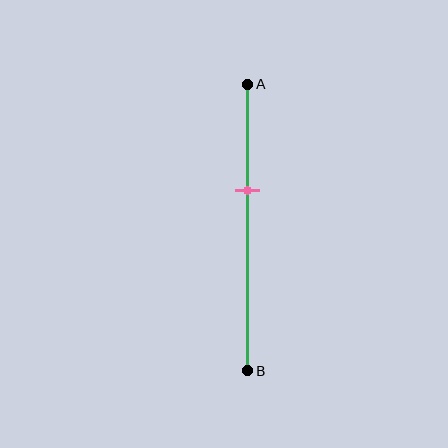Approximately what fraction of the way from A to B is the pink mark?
The pink mark is approximately 35% of the way from A to B.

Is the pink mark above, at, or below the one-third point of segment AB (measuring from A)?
The pink mark is below the one-third point of segment AB.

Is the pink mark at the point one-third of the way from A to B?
No, the mark is at about 35% from A, not at the 33% one-third point.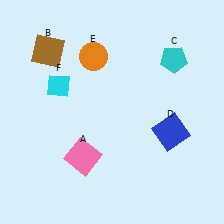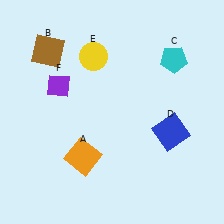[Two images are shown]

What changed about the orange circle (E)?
In Image 1, E is orange. In Image 2, it changed to yellow.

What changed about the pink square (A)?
In Image 1, A is pink. In Image 2, it changed to orange.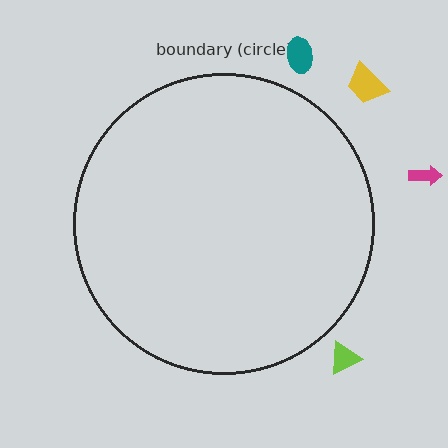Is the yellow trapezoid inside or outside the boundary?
Outside.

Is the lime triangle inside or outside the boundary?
Outside.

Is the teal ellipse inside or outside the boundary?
Outside.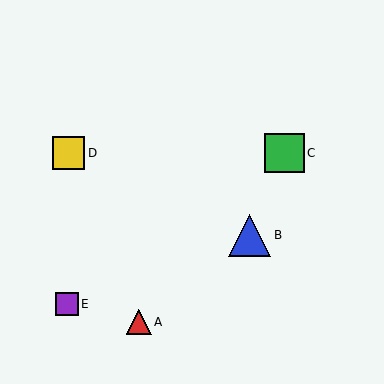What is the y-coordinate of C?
Object C is at y≈153.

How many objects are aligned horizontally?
2 objects (C, D) are aligned horizontally.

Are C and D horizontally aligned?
Yes, both are at y≈153.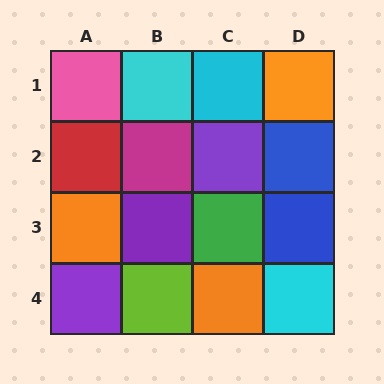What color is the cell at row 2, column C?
Purple.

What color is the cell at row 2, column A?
Red.